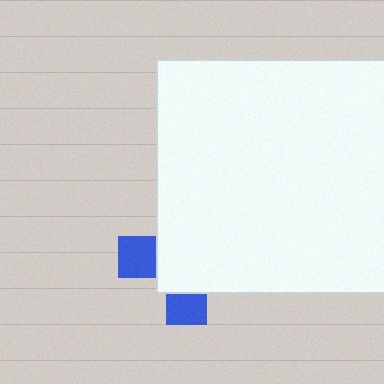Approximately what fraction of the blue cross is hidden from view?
Roughly 70% of the blue cross is hidden behind the white square.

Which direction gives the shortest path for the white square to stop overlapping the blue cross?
Moving toward the upper-right gives the shortest separation.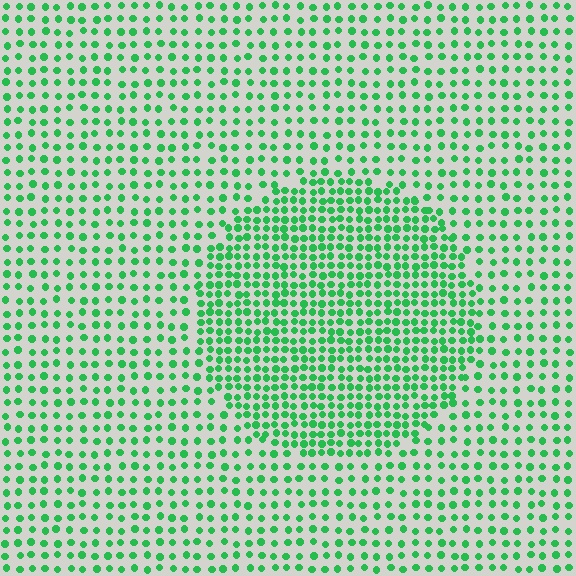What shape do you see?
I see a circle.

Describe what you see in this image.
The image contains small green elements arranged at two different densities. A circle-shaped region is visible where the elements are more densely packed than the surrounding area.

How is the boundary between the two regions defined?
The boundary is defined by a change in element density (approximately 1.9x ratio). All elements are the same color, size, and shape.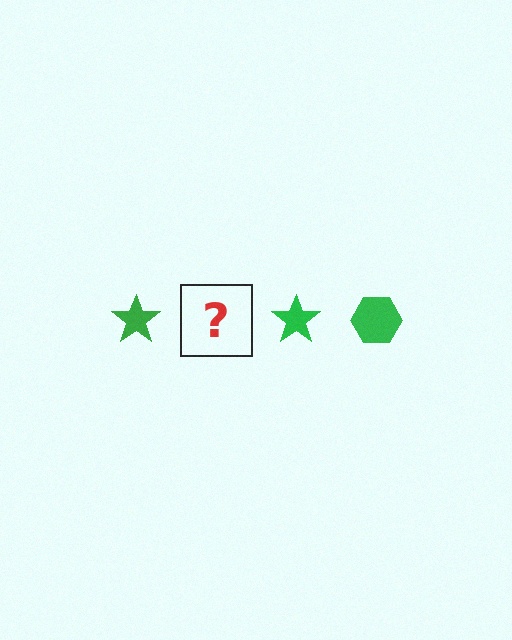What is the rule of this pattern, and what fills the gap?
The rule is that the pattern cycles through star, hexagon shapes in green. The gap should be filled with a green hexagon.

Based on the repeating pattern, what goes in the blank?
The blank should be a green hexagon.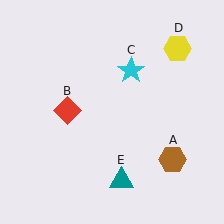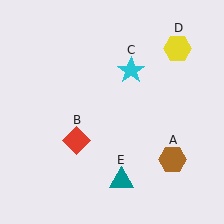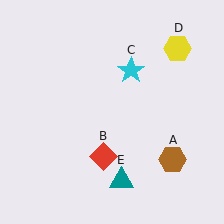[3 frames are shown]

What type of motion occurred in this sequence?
The red diamond (object B) rotated counterclockwise around the center of the scene.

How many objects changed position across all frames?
1 object changed position: red diamond (object B).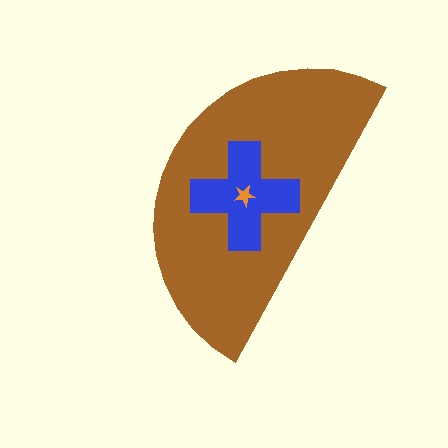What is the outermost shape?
The brown semicircle.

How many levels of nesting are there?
3.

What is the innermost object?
The orange star.